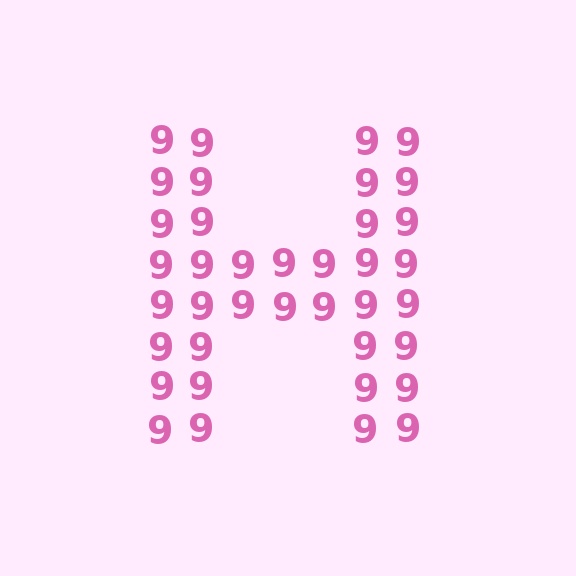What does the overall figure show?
The overall figure shows the letter H.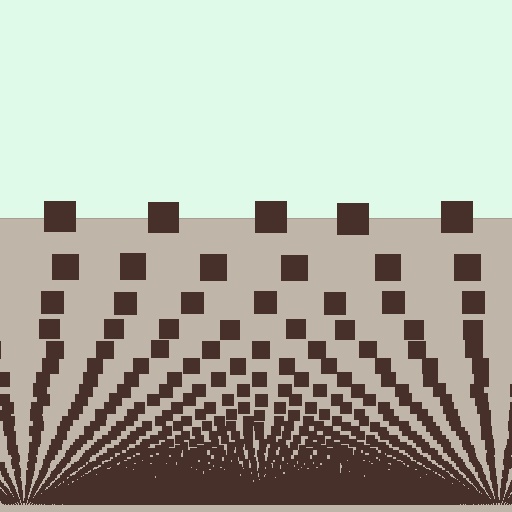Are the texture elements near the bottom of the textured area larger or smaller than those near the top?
Smaller. The gradient is inverted — elements near the bottom are smaller and denser.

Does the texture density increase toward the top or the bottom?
Density increases toward the bottom.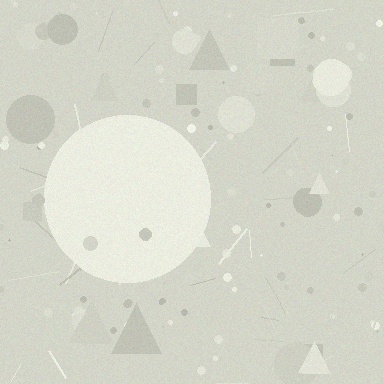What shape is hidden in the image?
A circle is hidden in the image.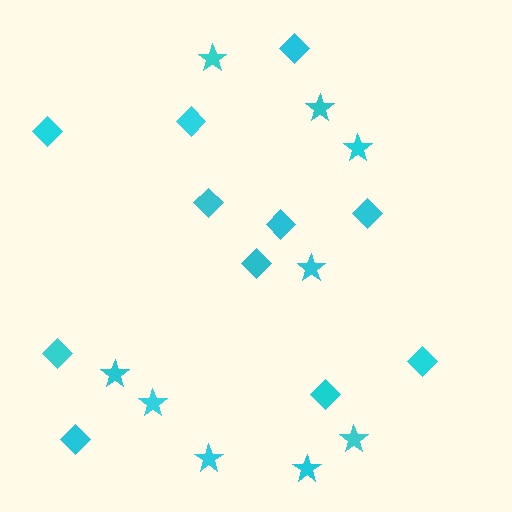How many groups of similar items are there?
There are 2 groups: one group of diamonds (11) and one group of stars (9).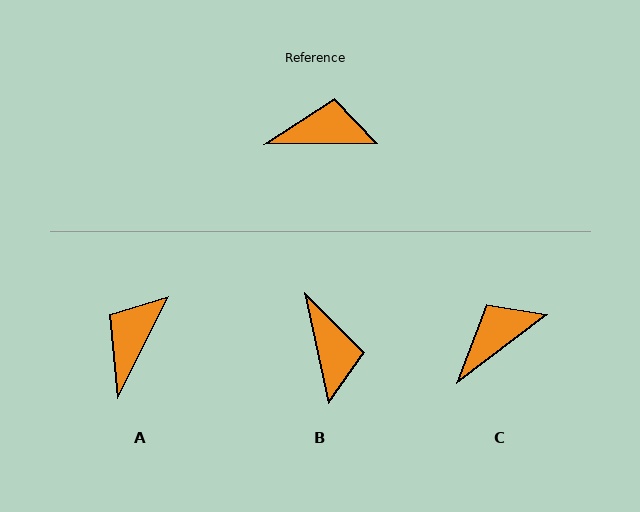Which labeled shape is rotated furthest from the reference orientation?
B, about 78 degrees away.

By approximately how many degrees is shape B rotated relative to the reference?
Approximately 78 degrees clockwise.